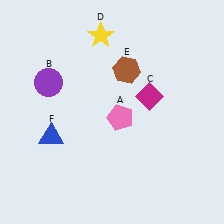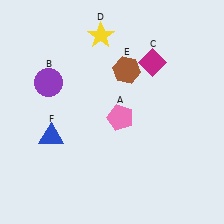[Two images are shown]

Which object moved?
The magenta diamond (C) moved up.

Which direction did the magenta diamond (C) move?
The magenta diamond (C) moved up.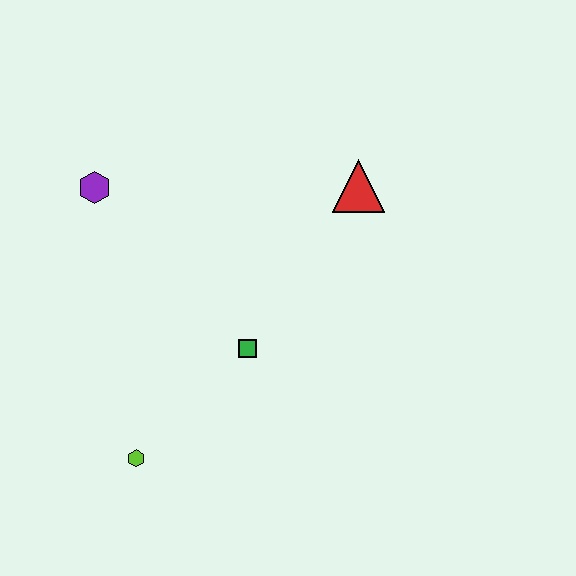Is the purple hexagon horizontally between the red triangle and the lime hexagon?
No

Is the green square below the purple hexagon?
Yes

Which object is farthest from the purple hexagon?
The lime hexagon is farthest from the purple hexagon.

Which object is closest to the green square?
The lime hexagon is closest to the green square.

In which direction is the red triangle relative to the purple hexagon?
The red triangle is to the right of the purple hexagon.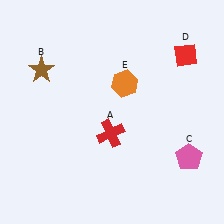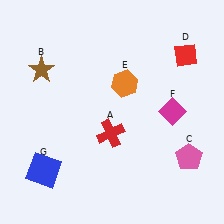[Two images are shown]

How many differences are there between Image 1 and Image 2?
There are 2 differences between the two images.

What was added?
A magenta diamond (F), a blue square (G) were added in Image 2.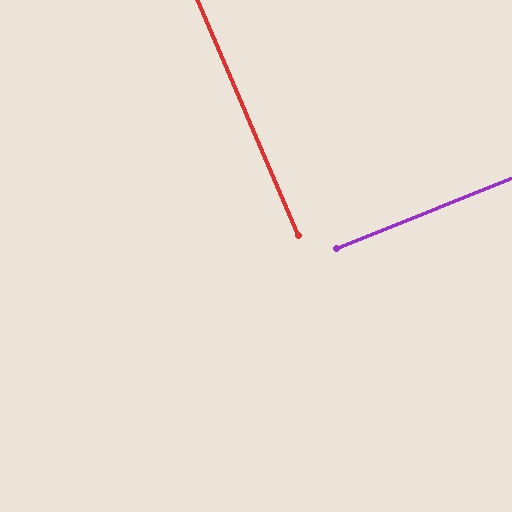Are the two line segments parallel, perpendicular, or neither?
Perpendicular — they meet at approximately 89°.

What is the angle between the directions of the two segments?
Approximately 89 degrees.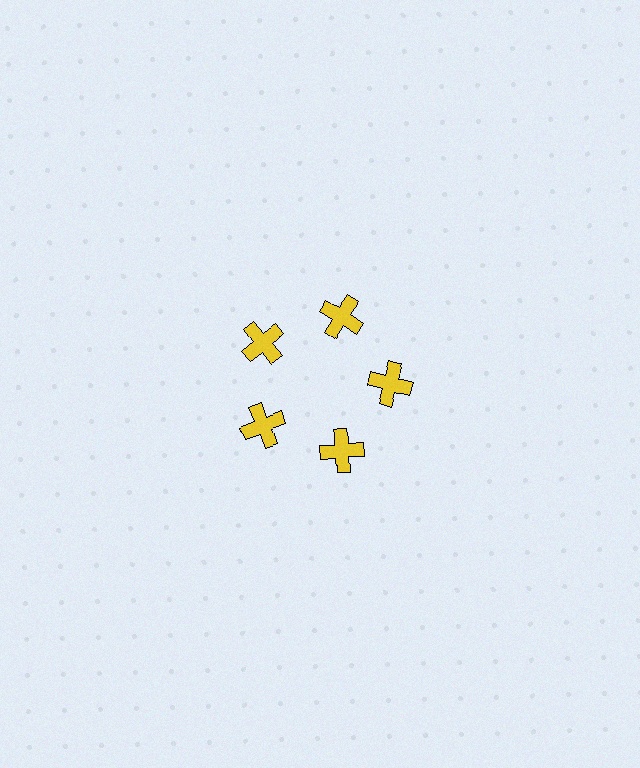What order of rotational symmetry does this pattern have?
This pattern has 5-fold rotational symmetry.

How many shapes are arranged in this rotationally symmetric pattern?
There are 5 shapes, arranged in 5 groups of 1.